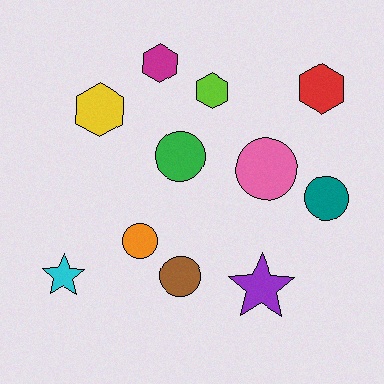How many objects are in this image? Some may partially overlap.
There are 11 objects.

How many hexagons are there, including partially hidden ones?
There are 4 hexagons.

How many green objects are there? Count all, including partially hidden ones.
There is 1 green object.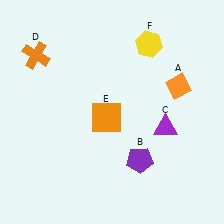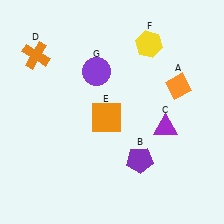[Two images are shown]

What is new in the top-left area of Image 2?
A purple circle (G) was added in the top-left area of Image 2.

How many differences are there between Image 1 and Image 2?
There is 1 difference between the two images.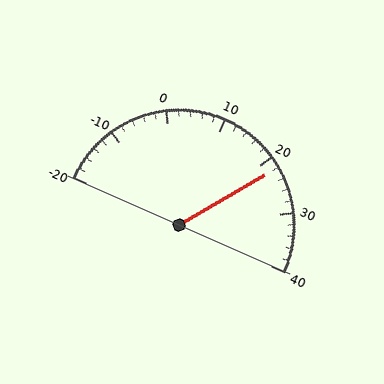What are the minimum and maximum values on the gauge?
The gauge ranges from -20 to 40.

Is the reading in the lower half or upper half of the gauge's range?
The reading is in the upper half of the range (-20 to 40).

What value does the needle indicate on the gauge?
The needle indicates approximately 22.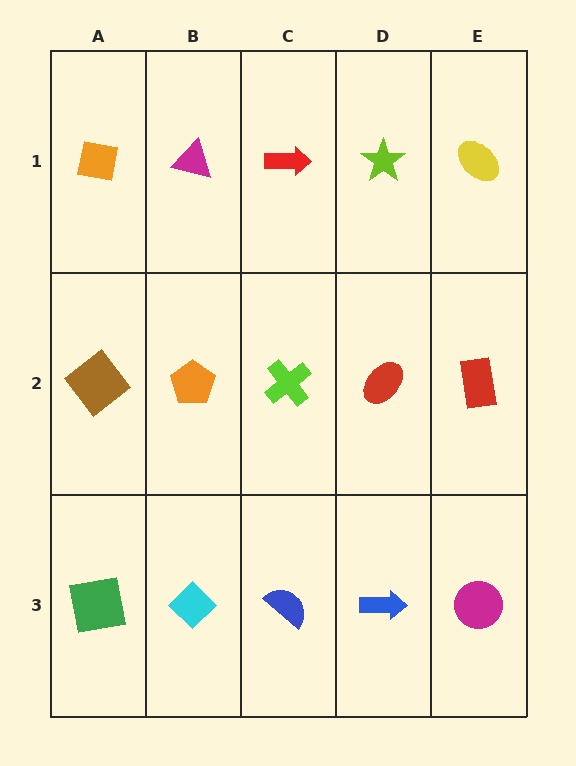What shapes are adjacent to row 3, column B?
An orange pentagon (row 2, column B), a green square (row 3, column A), a blue semicircle (row 3, column C).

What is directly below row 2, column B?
A cyan diamond.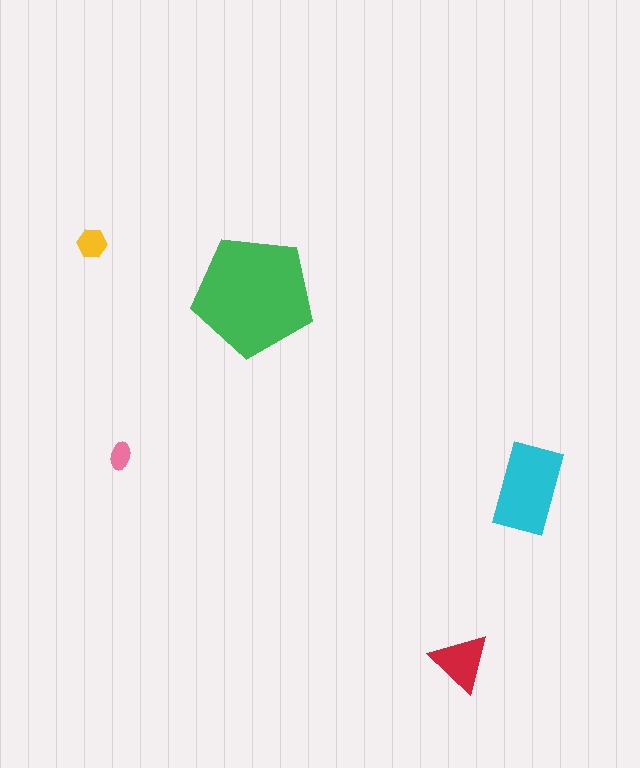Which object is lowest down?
The red triangle is bottommost.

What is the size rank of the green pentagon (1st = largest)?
1st.